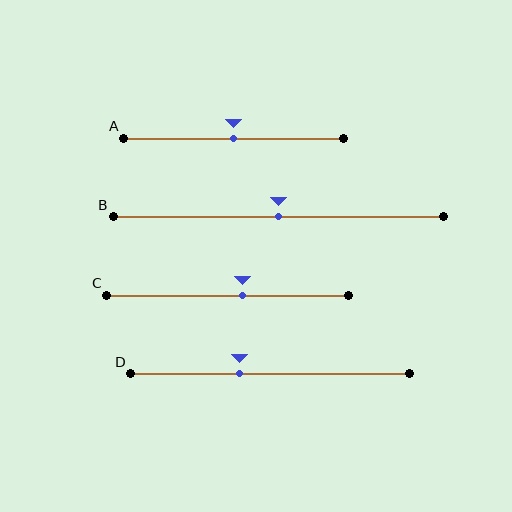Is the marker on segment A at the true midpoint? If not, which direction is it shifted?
Yes, the marker on segment A is at the true midpoint.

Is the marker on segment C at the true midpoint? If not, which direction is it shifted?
No, the marker on segment C is shifted to the right by about 6% of the segment length.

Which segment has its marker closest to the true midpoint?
Segment A has its marker closest to the true midpoint.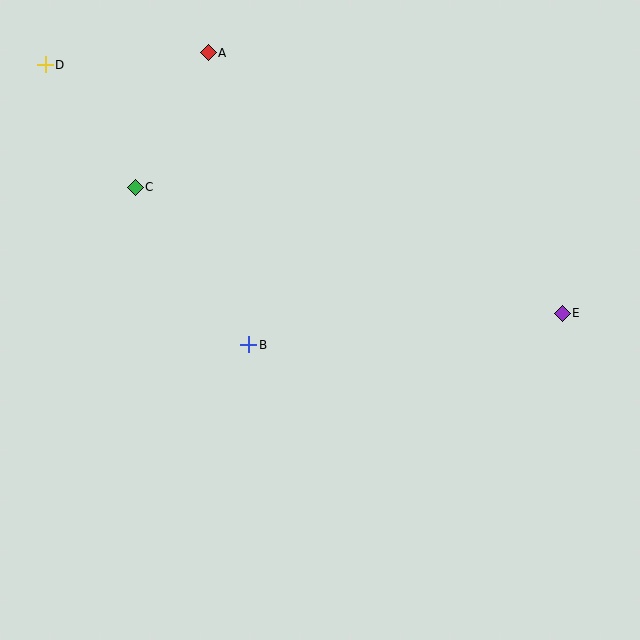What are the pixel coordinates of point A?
Point A is at (208, 53).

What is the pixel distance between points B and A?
The distance between B and A is 295 pixels.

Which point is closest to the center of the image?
Point B at (249, 345) is closest to the center.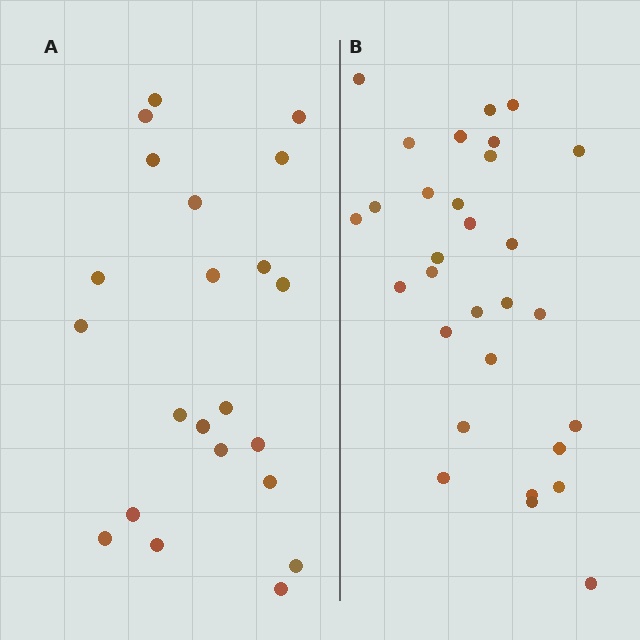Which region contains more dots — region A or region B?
Region B (the right region) has more dots.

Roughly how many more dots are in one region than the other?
Region B has roughly 8 or so more dots than region A.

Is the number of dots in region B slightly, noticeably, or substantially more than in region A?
Region B has noticeably more, but not dramatically so. The ratio is roughly 1.4 to 1.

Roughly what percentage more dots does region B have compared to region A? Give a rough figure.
About 35% more.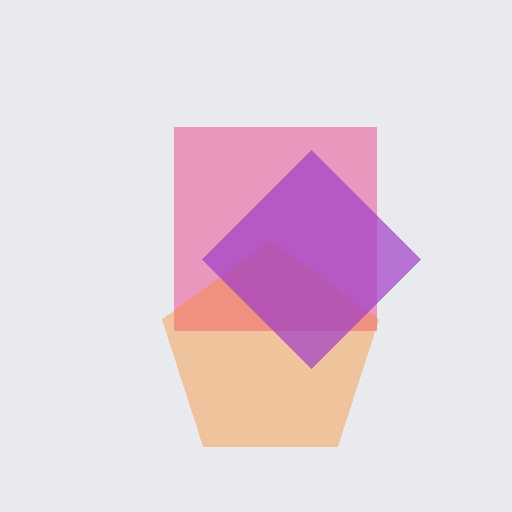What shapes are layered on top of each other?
The layered shapes are: a pink square, an orange pentagon, a purple diamond.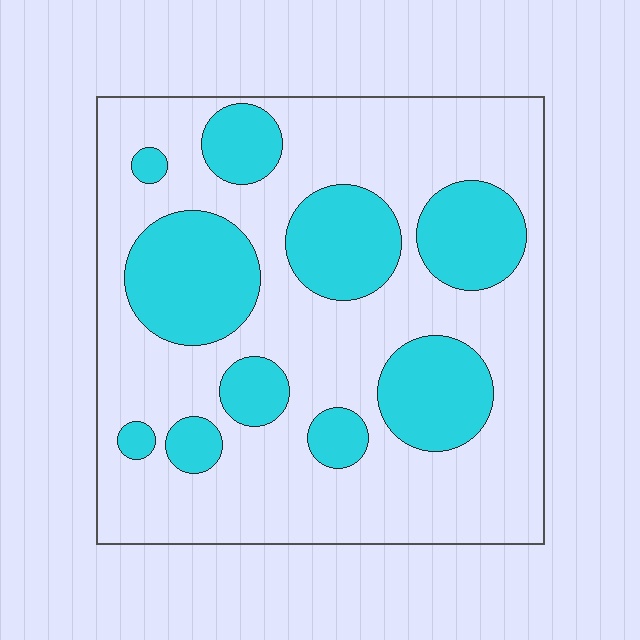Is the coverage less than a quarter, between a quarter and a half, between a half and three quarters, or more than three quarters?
Between a quarter and a half.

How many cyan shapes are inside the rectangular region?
10.